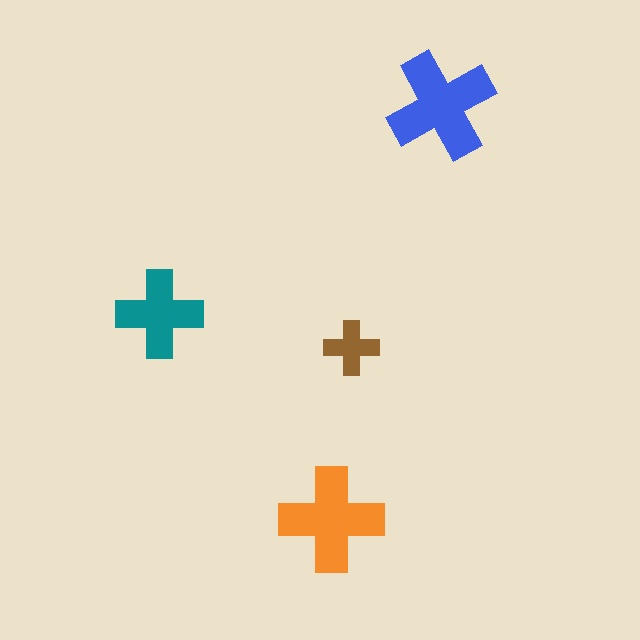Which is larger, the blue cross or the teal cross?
The blue one.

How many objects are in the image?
There are 4 objects in the image.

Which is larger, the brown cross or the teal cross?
The teal one.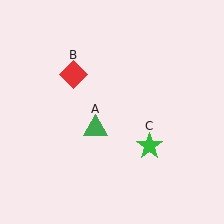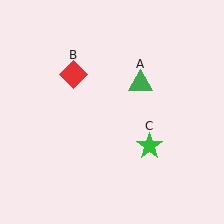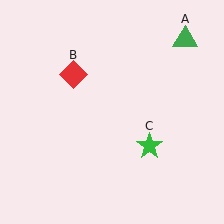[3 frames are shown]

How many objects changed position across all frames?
1 object changed position: green triangle (object A).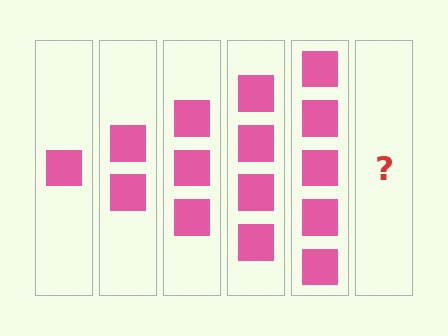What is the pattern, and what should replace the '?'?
The pattern is that each step adds one more square. The '?' should be 6 squares.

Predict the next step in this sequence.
The next step is 6 squares.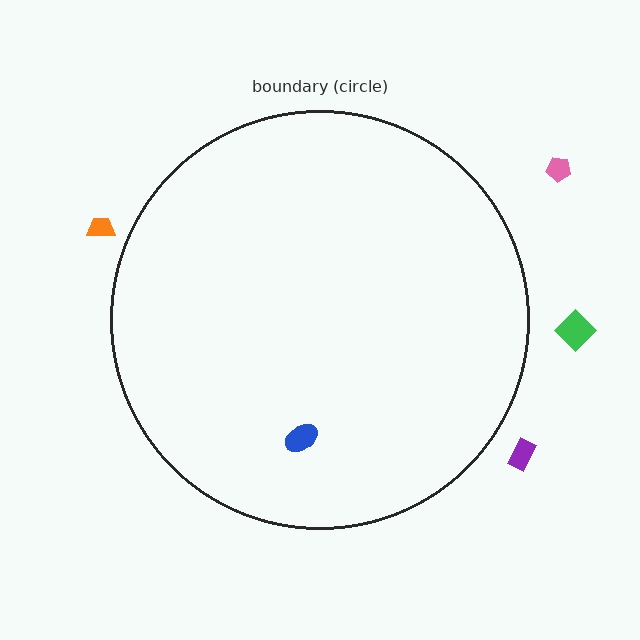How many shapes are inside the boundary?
1 inside, 4 outside.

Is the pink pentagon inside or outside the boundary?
Outside.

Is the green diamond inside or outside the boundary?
Outside.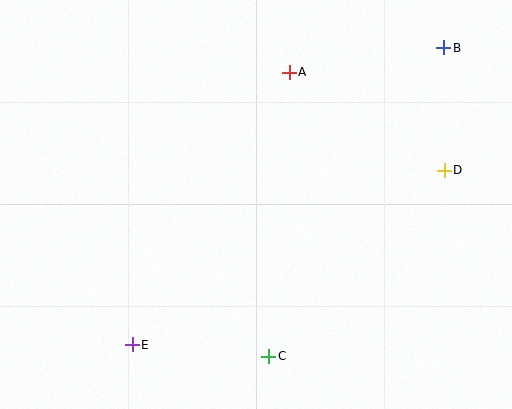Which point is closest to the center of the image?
Point A at (289, 72) is closest to the center.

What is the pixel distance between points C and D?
The distance between C and D is 256 pixels.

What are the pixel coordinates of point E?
Point E is at (132, 345).